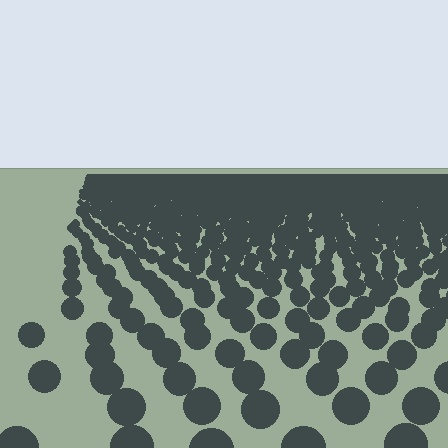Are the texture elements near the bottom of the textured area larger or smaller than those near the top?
Larger. Near the bottom, elements are closer to the viewer and appear at a bigger on-screen size.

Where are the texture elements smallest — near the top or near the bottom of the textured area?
Near the top.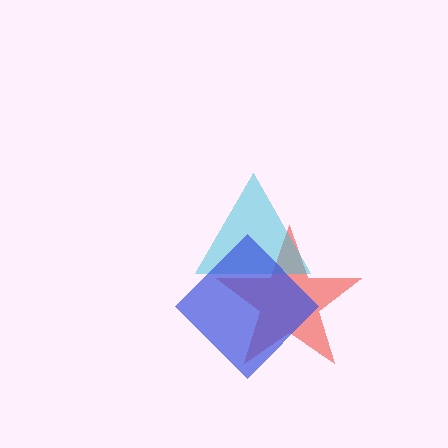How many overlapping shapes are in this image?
There are 3 overlapping shapes in the image.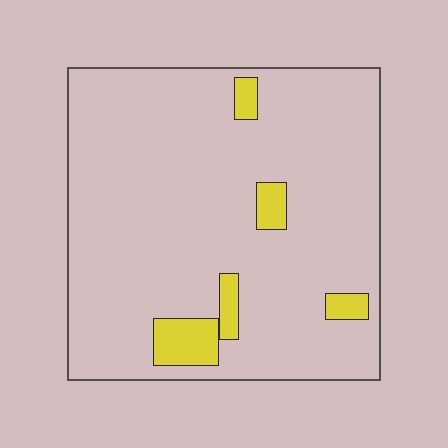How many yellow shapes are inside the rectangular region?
5.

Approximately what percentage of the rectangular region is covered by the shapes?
Approximately 10%.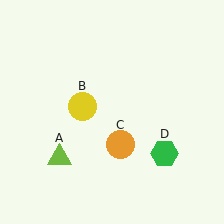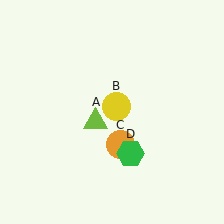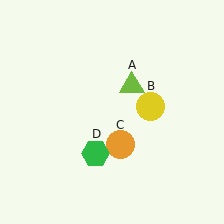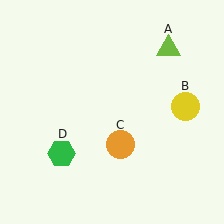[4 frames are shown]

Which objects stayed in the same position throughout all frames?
Orange circle (object C) remained stationary.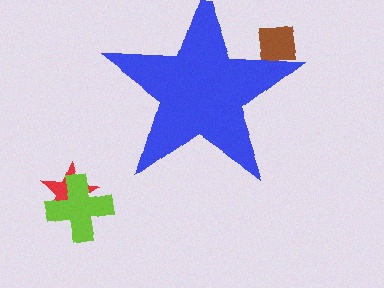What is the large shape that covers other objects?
A blue star.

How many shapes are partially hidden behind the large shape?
1 shape is partially hidden.